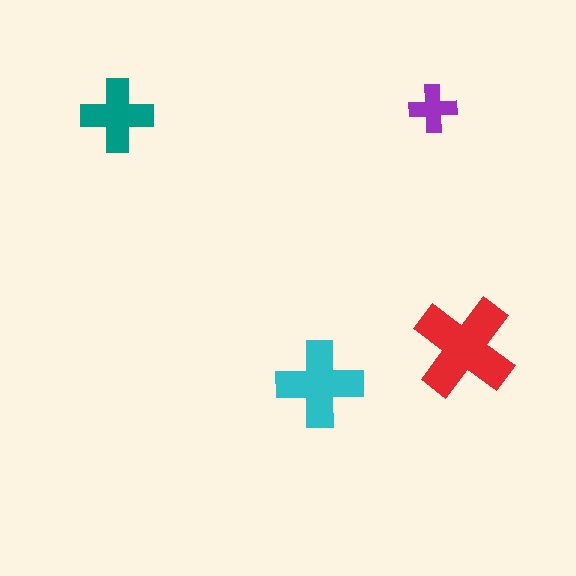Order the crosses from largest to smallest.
the red one, the cyan one, the teal one, the purple one.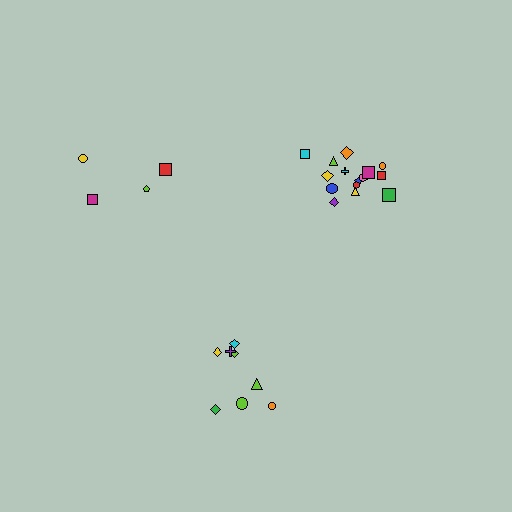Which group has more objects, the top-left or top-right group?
The top-right group.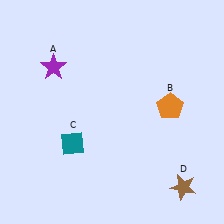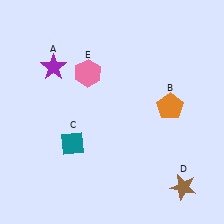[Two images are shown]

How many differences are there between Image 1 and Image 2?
There is 1 difference between the two images.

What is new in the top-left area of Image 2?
A pink hexagon (E) was added in the top-left area of Image 2.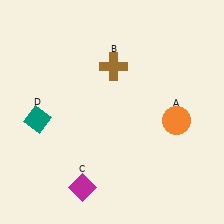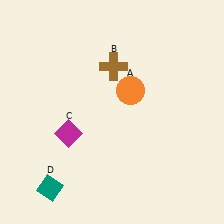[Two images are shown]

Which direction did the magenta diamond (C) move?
The magenta diamond (C) moved up.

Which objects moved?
The objects that moved are: the orange circle (A), the magenta diamond (C), the teal diamond (D).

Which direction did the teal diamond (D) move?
The teal diamond (D) moved down.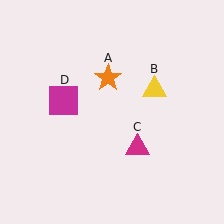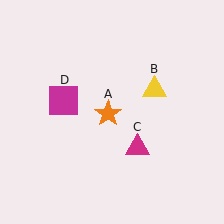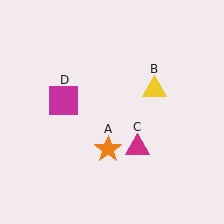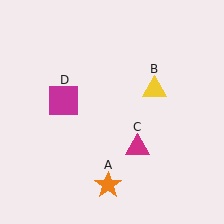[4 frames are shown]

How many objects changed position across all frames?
1 object changed position: orange star (object A).